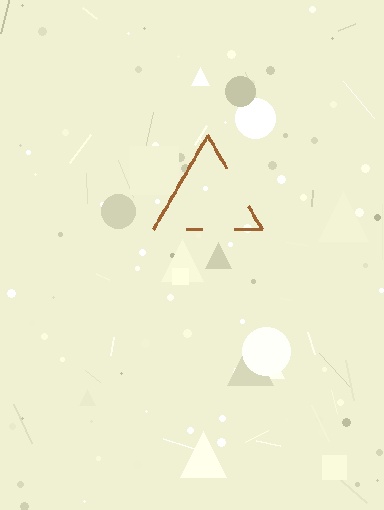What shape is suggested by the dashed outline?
The dashed outline suggests a triangle.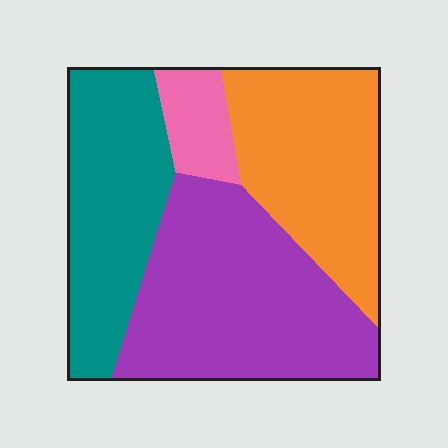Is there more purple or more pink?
Purple.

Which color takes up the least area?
Pink, at roughly 5%.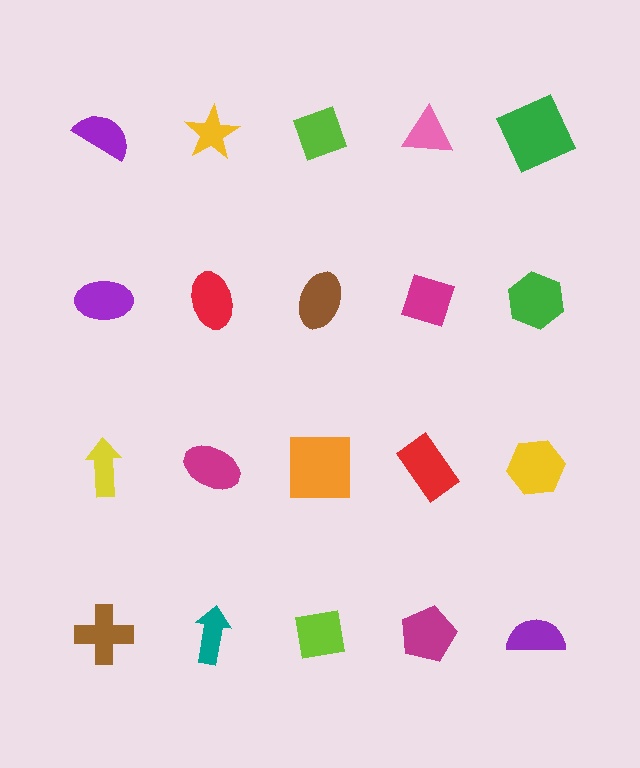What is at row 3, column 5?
A yellow hexagon.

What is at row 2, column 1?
A purple ellipse.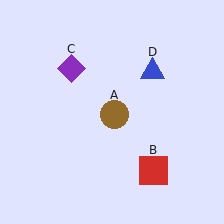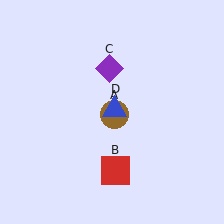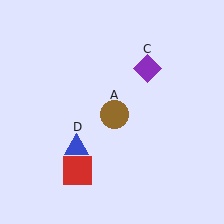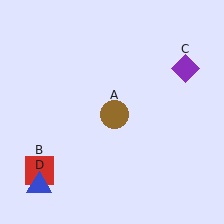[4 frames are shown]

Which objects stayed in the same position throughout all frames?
Brown circle (object A) remained stationary.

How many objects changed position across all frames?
3 objects changed position: red square (object B), purple diamond (object C), blue triangle (object D).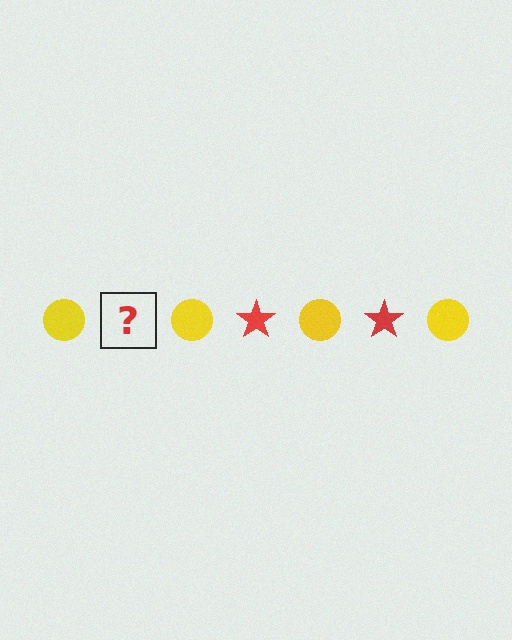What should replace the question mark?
The question mark should be replaced with a red star.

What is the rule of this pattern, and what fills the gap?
The rule is that the pattern alternates between yellow circle and red star. The gap should be filled with a red star.